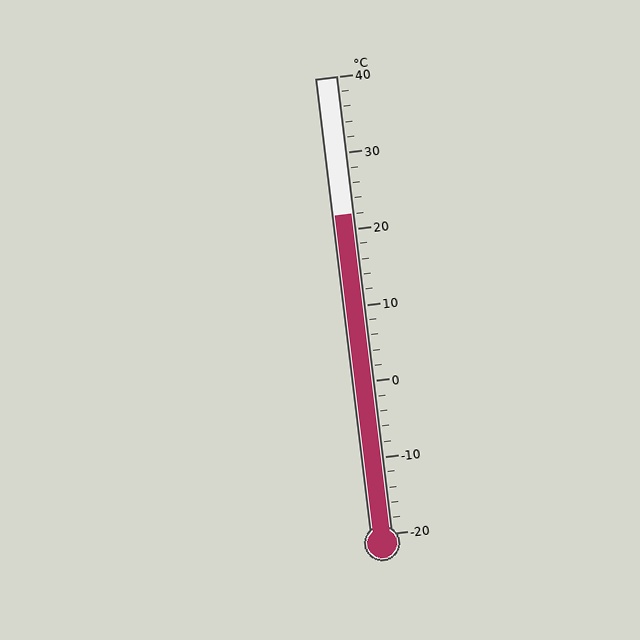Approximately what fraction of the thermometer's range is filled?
The thermometer is filled to approximately 70% of its range.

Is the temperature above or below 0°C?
The temperature is above 0°C.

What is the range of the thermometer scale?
The thermometer scale ranges from -20°C to 40°C.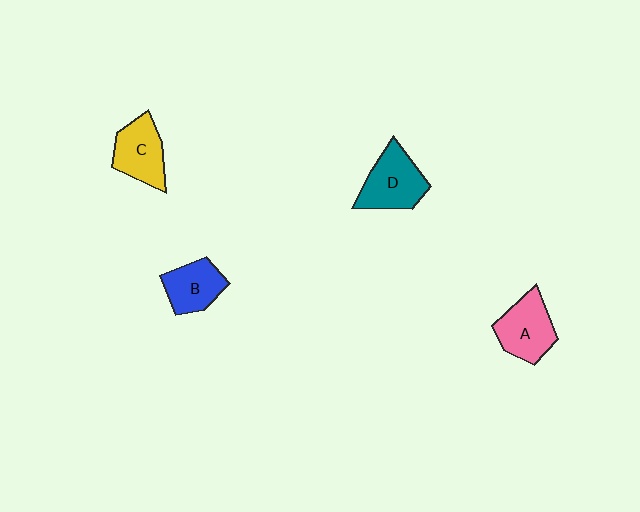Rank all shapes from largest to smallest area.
From largest to smallest: D (teal), A (pink), C (yellow), B (blue).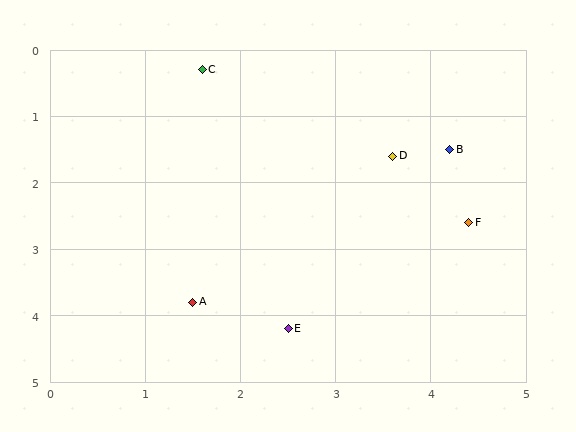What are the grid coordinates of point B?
Point B is at approximately (4.2, 1.5).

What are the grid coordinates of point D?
Point D is at approximately (3.6, 1.6).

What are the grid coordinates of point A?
Point A is at approximately (1.5, 3.8).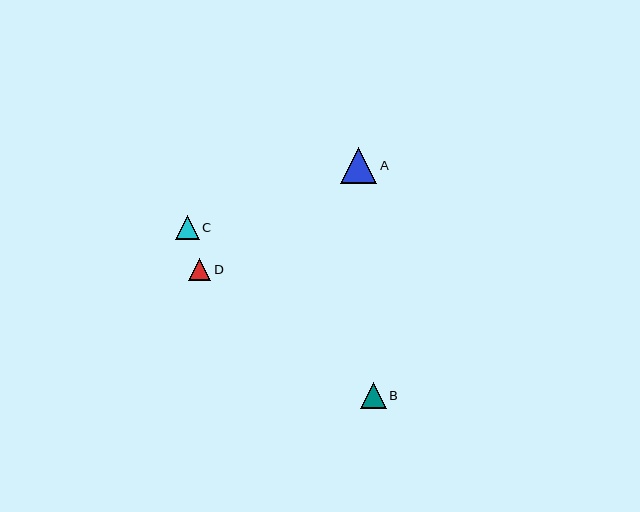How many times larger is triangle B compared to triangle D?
Triangle B is approximately 1.2 times the size of triangle D.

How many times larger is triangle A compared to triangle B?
Triangle A is approximately 1.4 times the size of triangle B.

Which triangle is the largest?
Triangle A is the largest with a size of approximately 36 pixels.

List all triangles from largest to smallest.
From largest to smallest: A, B, C, D.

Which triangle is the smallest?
Triangle D is the smallest with a size of approximately 22 pixels.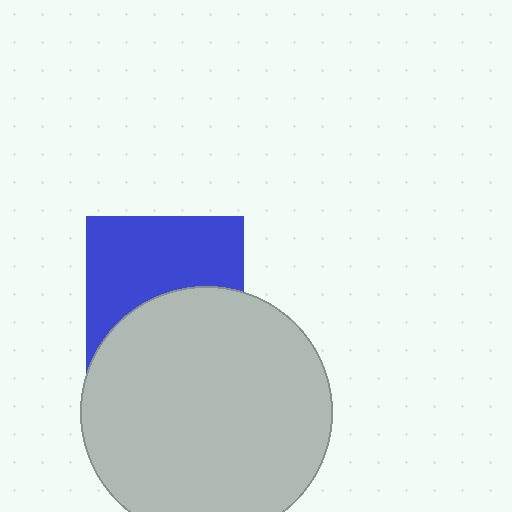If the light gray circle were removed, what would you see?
You would see the complete blue square.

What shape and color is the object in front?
The object in front is a light gray circle.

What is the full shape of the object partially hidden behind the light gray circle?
The partially hidden object is a blue square.